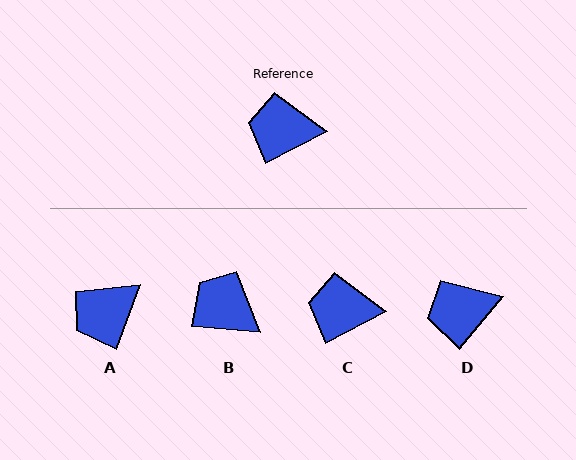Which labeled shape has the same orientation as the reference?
C.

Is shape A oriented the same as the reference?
No, it is off by about 42 degrees.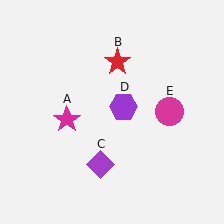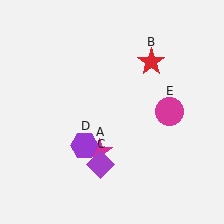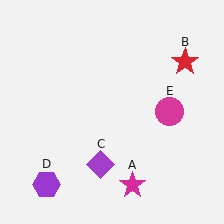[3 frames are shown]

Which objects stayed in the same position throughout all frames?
Purple diamond (object C) and magenta circle (object E) remained stationary.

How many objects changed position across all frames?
3 objects changed position: magenta star (object A), red star (object B), purple hexagon (object D).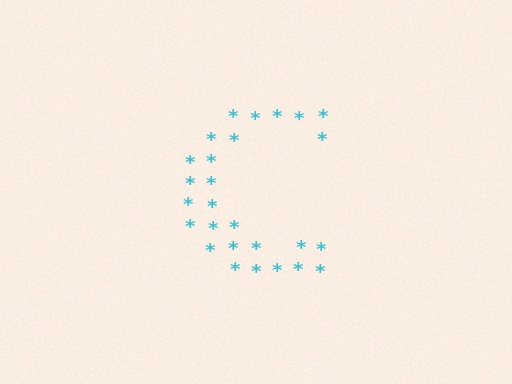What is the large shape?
The large shape is the letter C.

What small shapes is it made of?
It is made of small asterisks.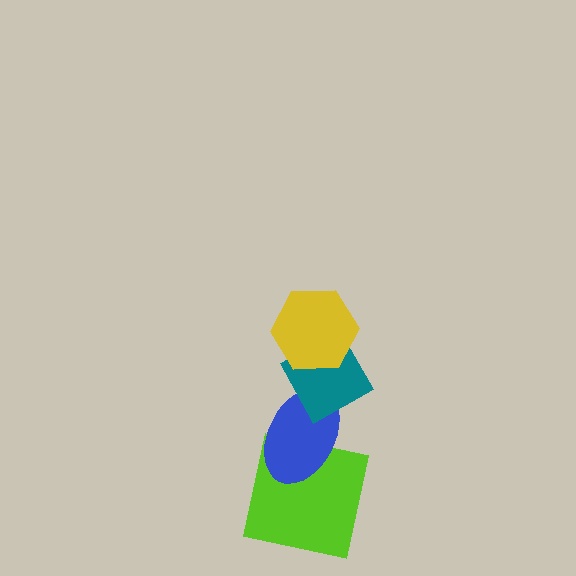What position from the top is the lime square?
The lime square is 4th from the top.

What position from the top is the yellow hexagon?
The yellow hexagon is 1st from the top.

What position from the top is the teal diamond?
The teal diamond is 2nd from the top.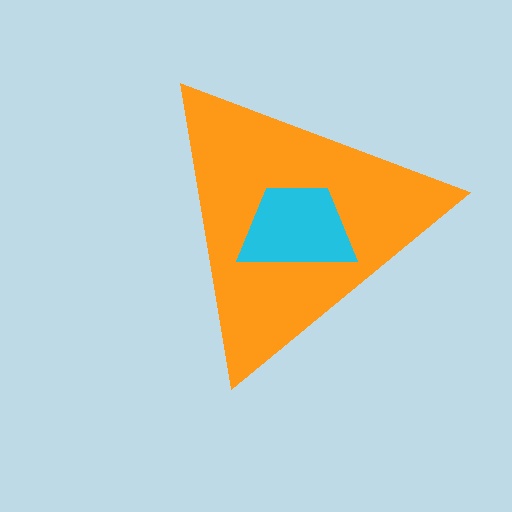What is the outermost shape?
The orange triangle.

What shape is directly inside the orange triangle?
The cyan trapezoid.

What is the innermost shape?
The cyan trapezoid.